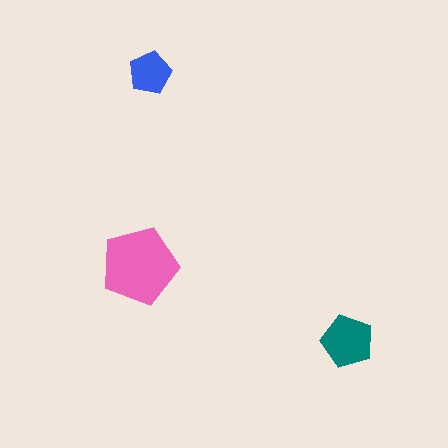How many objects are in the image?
There are 3 objects in the image.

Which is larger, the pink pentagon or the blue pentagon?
The pink one.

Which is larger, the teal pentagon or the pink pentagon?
The pink one.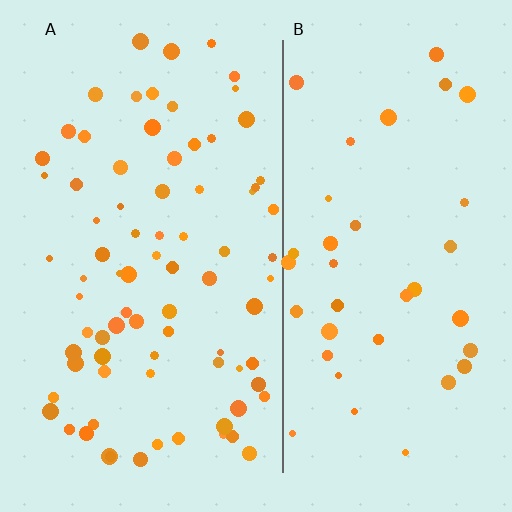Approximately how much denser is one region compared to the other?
Approximately 2.1× — region A over region B.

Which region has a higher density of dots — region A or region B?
A (the left).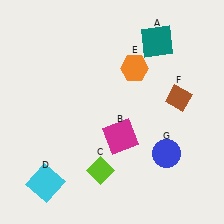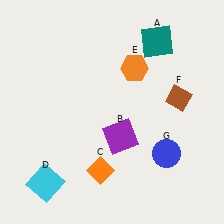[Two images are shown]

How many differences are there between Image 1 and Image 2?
There are 2 differences between the two images.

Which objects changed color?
B changed from magenta to purple. C changed from lime to orange.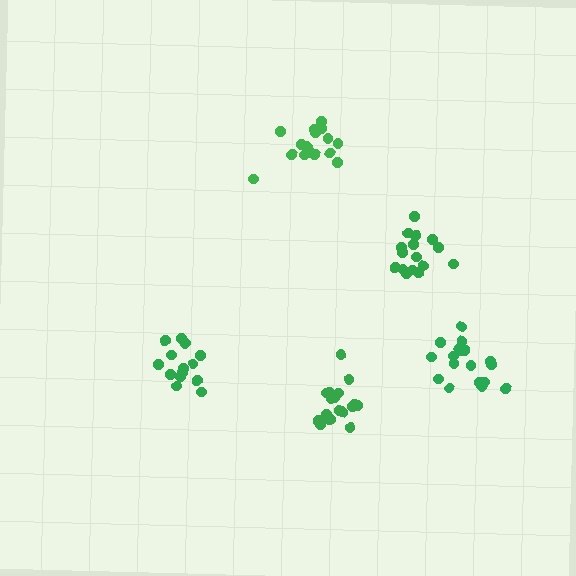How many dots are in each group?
Group 1: 17 dots, Group 2: 14 dots, Group 3: 17 dots, Group 4: 16 dots, Group 5: 18 dots (82 total).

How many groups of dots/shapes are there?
There are 5 groups.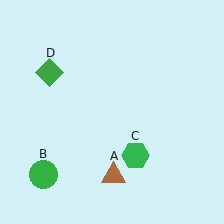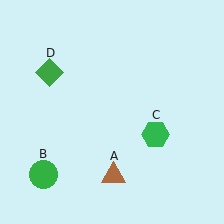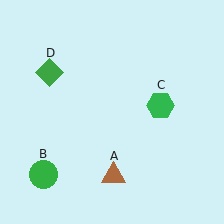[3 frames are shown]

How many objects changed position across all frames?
1 object changed position: green hexagon (object C).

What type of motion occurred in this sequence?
The green hexagon (object C) rotated counterclockwise around the center of the scene.